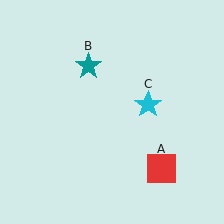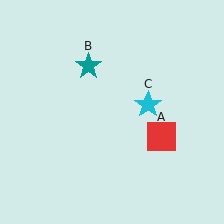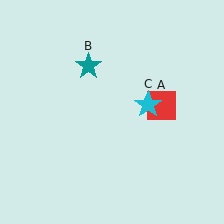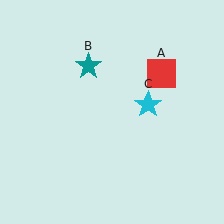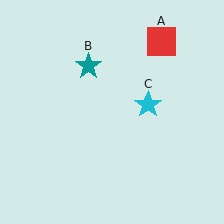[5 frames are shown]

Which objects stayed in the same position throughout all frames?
Teal star (object B) and cyan star (object C) remained stationary.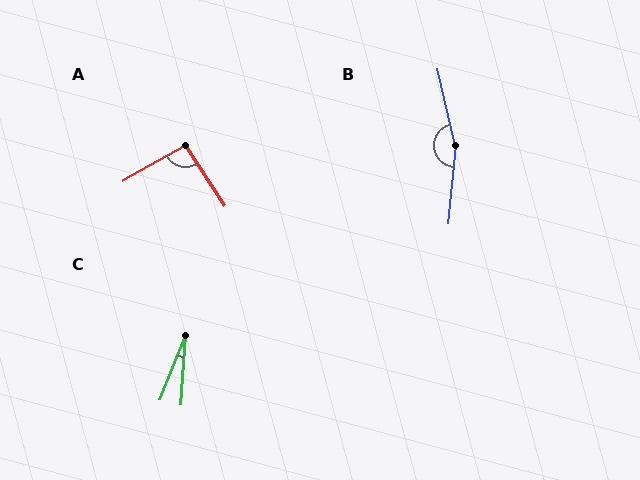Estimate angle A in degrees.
Approximately 94 degrees.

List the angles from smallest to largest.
C (18°), A (94°), B (162°).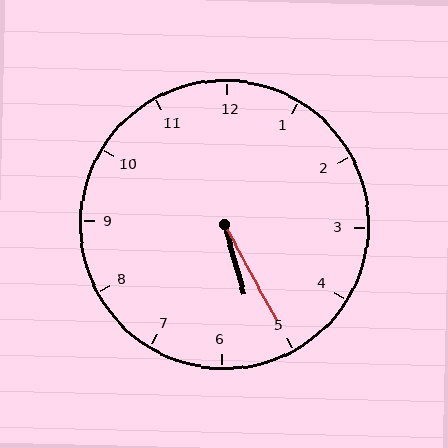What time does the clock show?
5:25.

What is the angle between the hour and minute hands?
Approximately 12 degrees.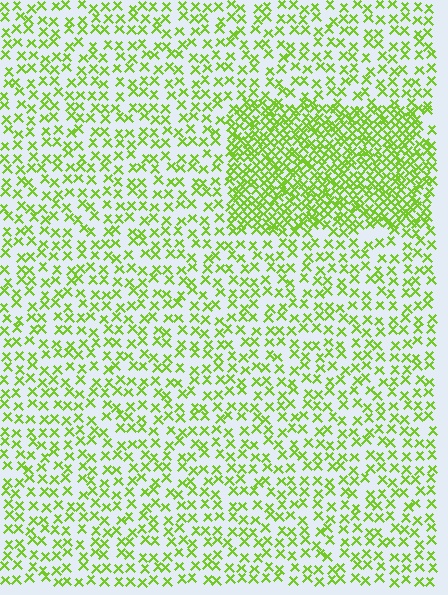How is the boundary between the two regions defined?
The boundary is defined by a change in element density (approximately 2.4x ratio). All elements are the same color, size, and shape.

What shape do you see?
I see a rectangle.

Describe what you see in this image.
The image contains small lime elements arranged at two different densities. A rectangle-shaped region is visible where the elements are more densely packed than the surrounding area.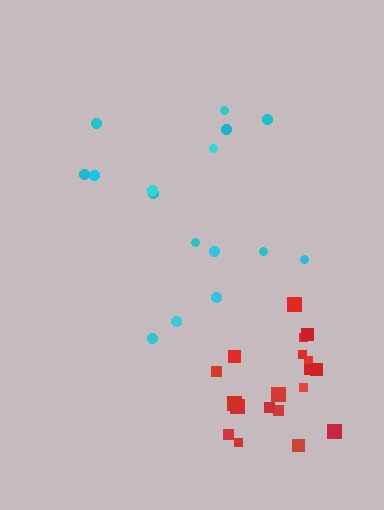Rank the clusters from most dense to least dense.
red, cyan.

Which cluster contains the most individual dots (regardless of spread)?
Red (19).